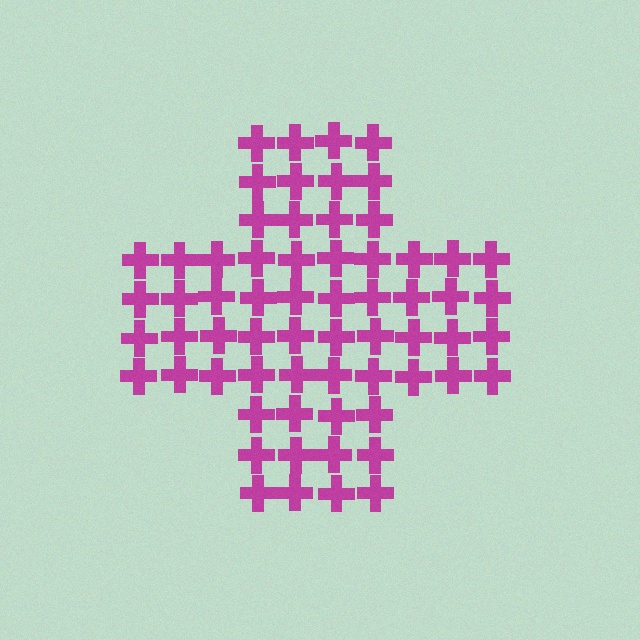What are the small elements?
The small elements are crosses.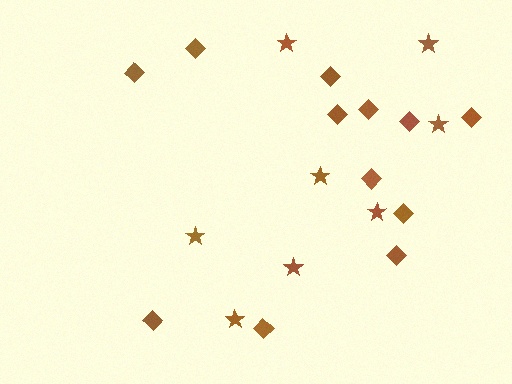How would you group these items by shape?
There are 2 groups: one group of stars (8) and one group of diamonds (12).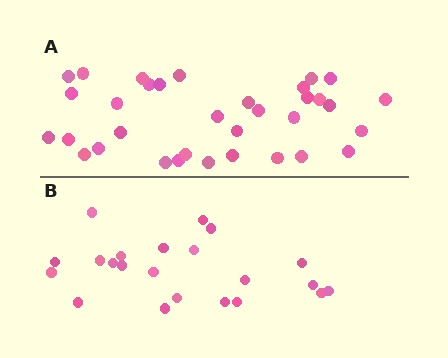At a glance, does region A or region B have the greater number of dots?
Region A (the top region) has more dots.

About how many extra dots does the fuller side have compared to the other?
Region A has roughly 12 or so more dots than region B.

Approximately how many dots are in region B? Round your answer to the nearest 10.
About 20 dots. (The exact count is 22, which rounds to 20.)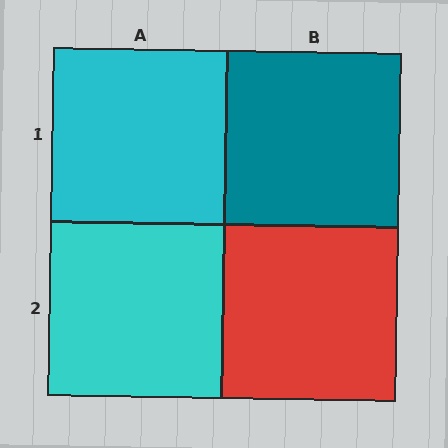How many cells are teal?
1 cell is teal.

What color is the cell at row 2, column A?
Cyan.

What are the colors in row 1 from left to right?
Cyan, teal.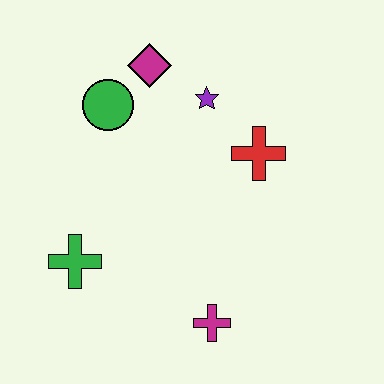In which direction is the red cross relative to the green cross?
The red cross is to the right of the green cross.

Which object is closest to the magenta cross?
The green cross is closest to the magenta cross.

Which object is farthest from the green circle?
The magenta cross is farthest from the green circle.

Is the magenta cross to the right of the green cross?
Yes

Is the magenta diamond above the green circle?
Yes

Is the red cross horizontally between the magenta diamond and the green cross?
No